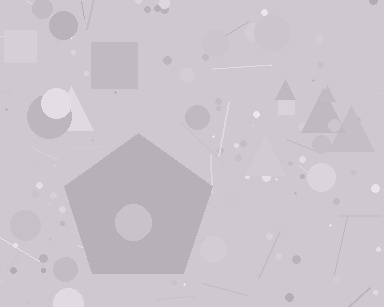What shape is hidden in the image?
A pentagon is hidden in the image.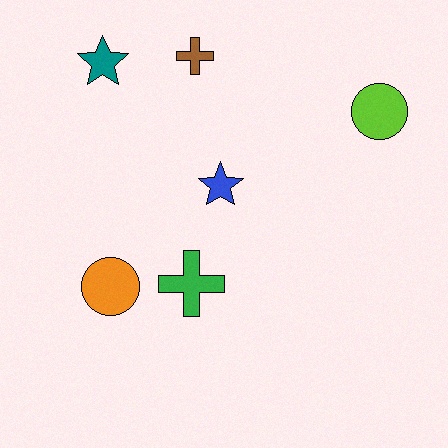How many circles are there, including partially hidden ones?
There are 2 circles.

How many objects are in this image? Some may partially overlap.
There are 6 objects.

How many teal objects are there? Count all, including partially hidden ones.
There is 1 teal object.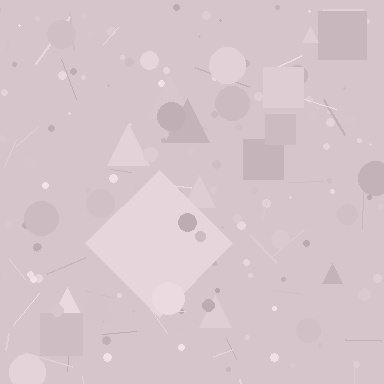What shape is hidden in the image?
A diamond is hidden in the image.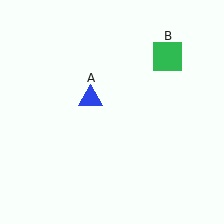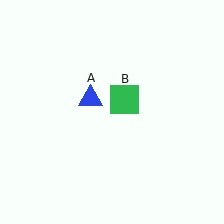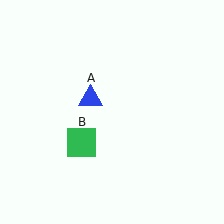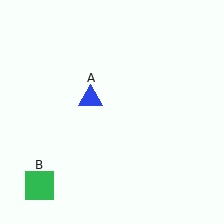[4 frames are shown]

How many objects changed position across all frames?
1 object changed position: green square (object B).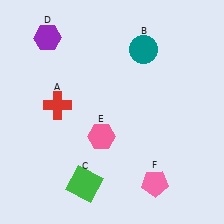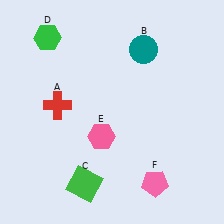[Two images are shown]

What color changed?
The hexagon (D) changed from purple in Image 1 to green in Image 2.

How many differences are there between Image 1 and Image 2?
There is 1 difference between the two images.